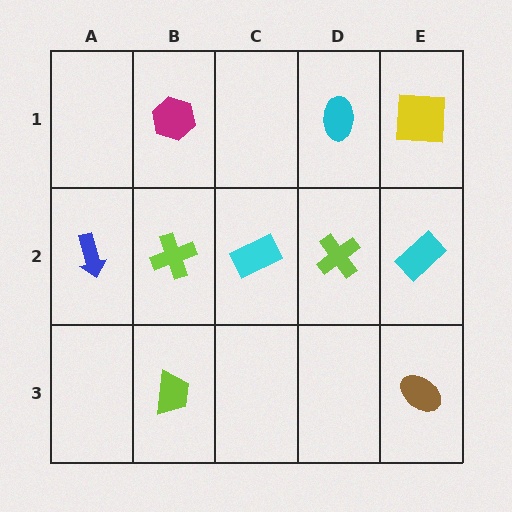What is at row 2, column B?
A lime cross.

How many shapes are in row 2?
5 shapes.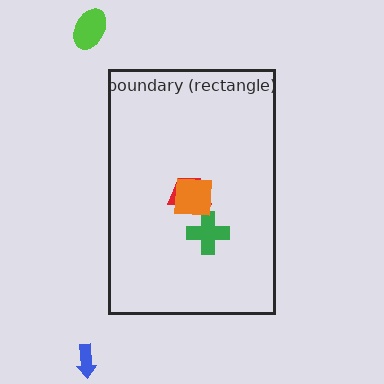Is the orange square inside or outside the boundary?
Inside.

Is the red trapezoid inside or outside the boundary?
Inside.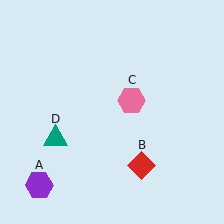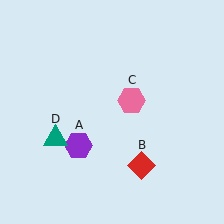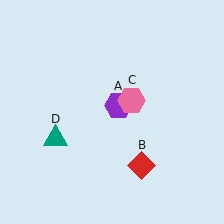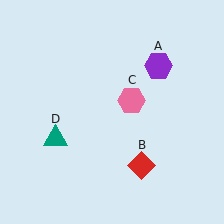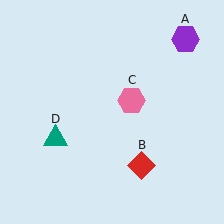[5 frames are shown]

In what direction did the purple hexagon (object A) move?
The purple hexagon (object A) moved up and to the right.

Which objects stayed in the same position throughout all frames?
Red diamond (object B) and pink hexagon (object C) and teal triangle (object D) remained stationary.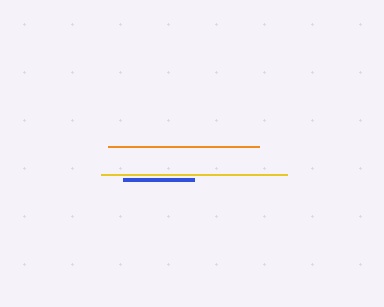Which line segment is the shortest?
The blue line is the shortest at approximately 71 pixels.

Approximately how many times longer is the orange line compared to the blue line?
The orange line is approximately 2.1 times the length of the blue line.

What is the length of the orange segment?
The orange segment is approximately 150 pixels long.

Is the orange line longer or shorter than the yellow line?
The yellow line is longer than the orange line.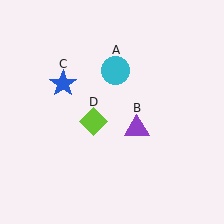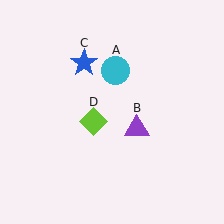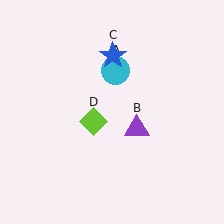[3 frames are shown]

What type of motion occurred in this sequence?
The blue star (object C) rotated clockwise around the center of the scene.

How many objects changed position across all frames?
1 object changed position: blue star (object C).